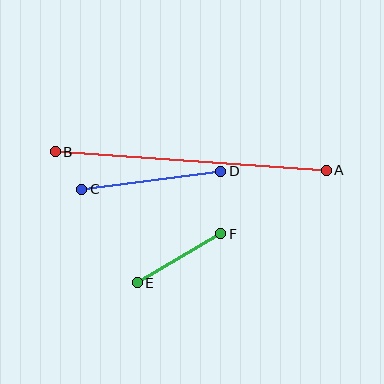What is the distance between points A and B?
The distance is approximately 272 pixels.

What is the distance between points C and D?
The distance is approximately 140 pixels.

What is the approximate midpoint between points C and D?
The midpoint is at approximately (151, 180) pixels.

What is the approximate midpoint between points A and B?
The midpoint is at approximately (191, 161) pixels.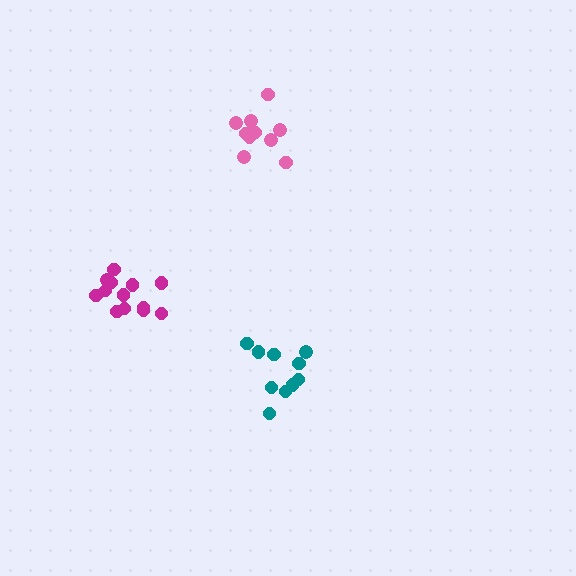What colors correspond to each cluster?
The clusters are colored: magenta, pink, teal.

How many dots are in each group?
Group 1: 13 dots, Group 2: 12 dots, Group 3: 10 dots (35 total).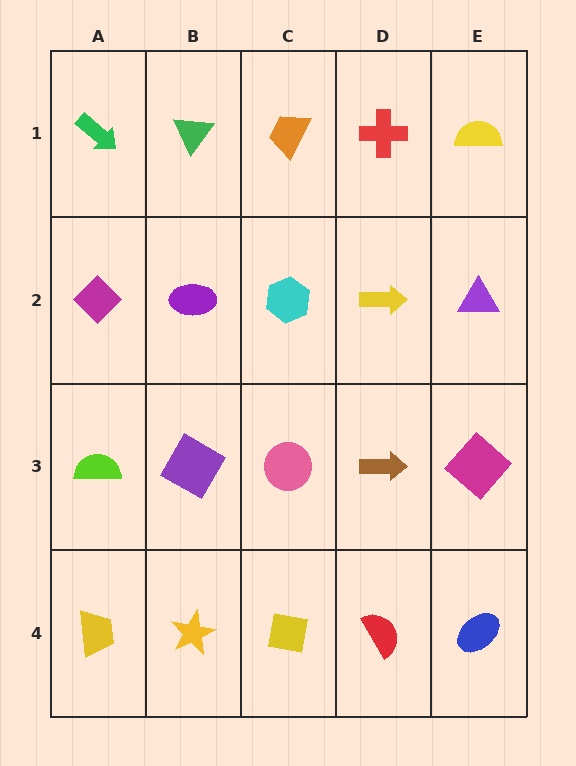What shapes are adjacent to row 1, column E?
A purple triangle (row 2, column E), a red cross (row 1, column D).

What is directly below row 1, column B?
A purple ellipse.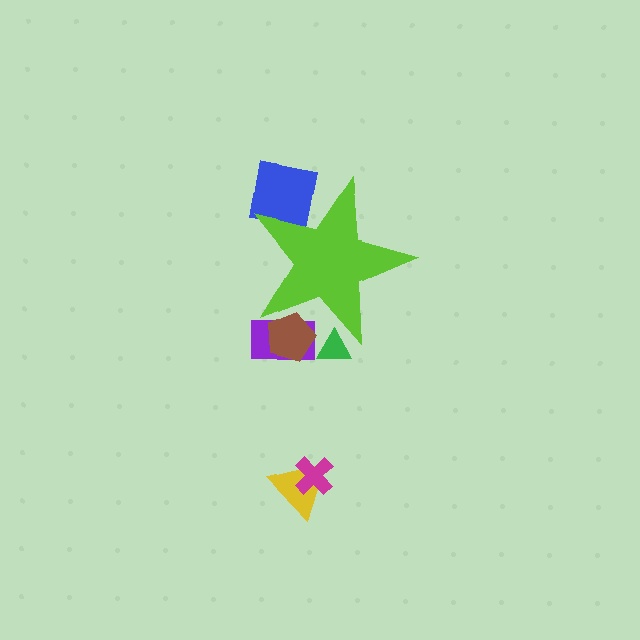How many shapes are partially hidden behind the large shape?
4 shapes are partially hidden.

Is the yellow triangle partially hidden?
No, the yellow triangle is fully visible.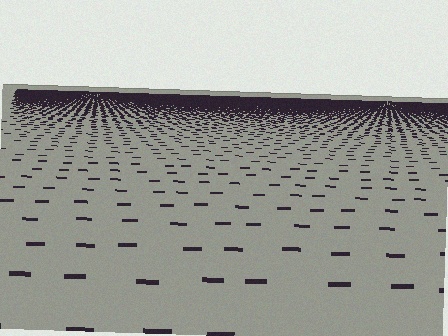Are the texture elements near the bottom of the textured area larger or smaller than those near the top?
Larger. Near the bottom, elements are closer to the viewer and appear at a bigger on-screen size.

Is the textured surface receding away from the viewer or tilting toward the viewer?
The surface is receding away from the viewer. Texture elements get smaller and denser toward the top.